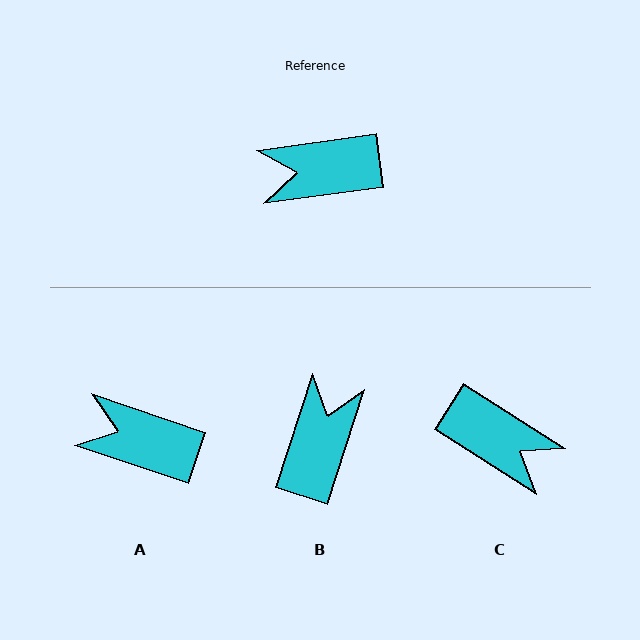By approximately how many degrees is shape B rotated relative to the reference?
Approximately 116 degrees clockwise.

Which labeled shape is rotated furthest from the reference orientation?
C, about 140 degrees away.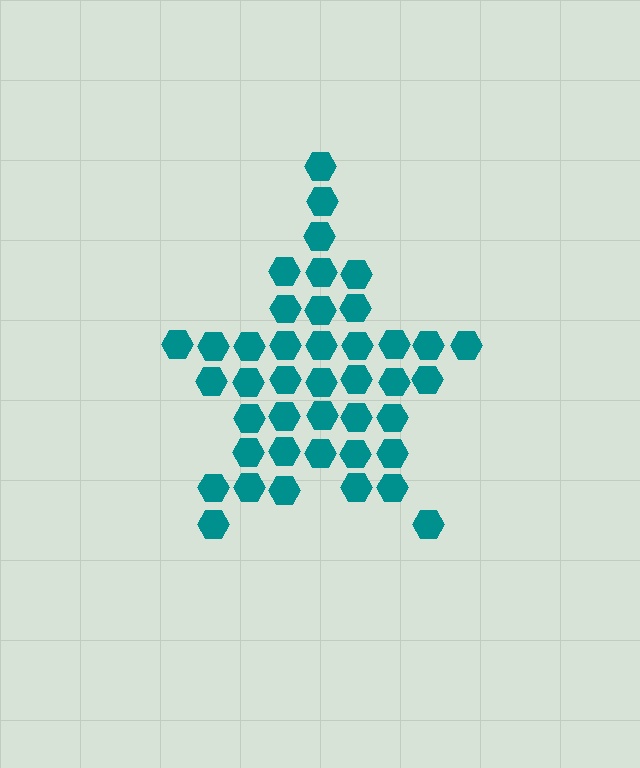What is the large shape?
The large shape is a star.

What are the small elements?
The small elements are hexagons.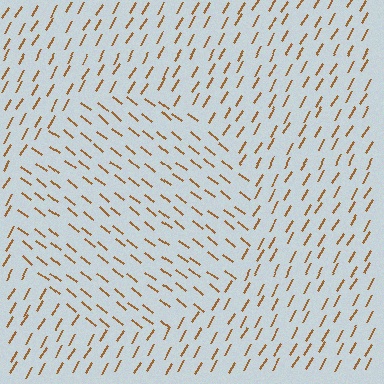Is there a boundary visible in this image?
Yes, there is a texture boundary formed by a change in line orientation.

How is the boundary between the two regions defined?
The boundary is defined purely by a change in line orientation (approximately 81 degrees difference). All lines are the same color and thickness.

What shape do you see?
I see a circle.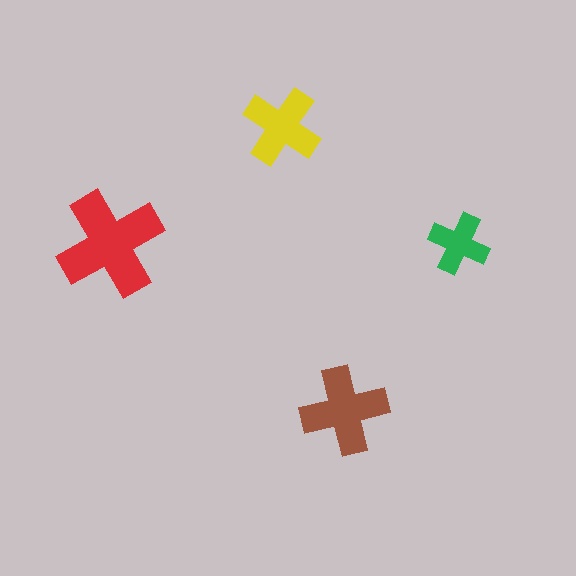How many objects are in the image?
There are 4 objects in the image.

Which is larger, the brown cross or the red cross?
The red one.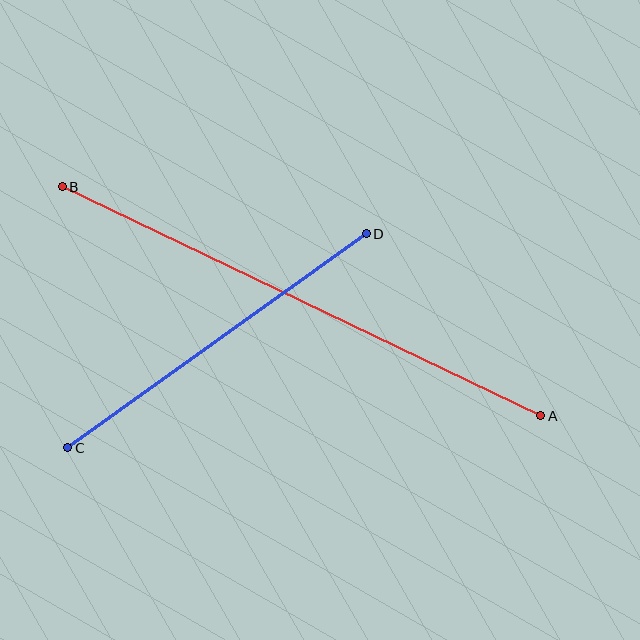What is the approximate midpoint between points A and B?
The midpoint is at approximately (301, 301) pixels.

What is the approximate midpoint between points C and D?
The midpoint is at approximately (217, 341) pixels.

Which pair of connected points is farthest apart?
Points A and B are farthest apart.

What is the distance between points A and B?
The distance is approximately 530 pixels.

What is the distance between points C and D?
The distance is approximately 368 pixels.